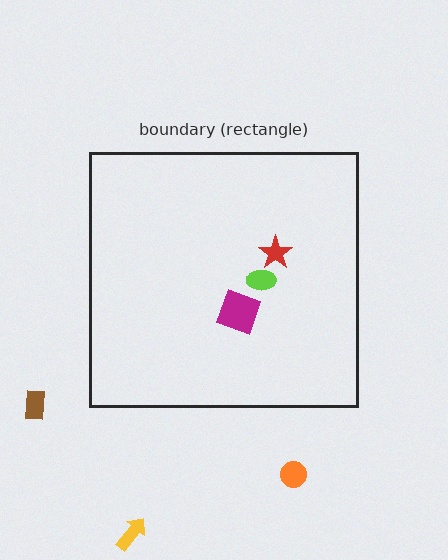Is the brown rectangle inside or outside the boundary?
Outside.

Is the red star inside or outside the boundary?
Inside.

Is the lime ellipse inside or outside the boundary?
Inside.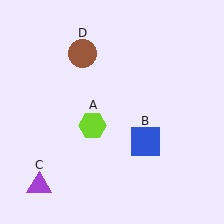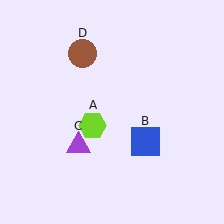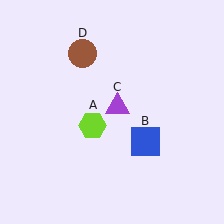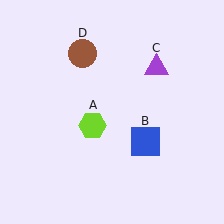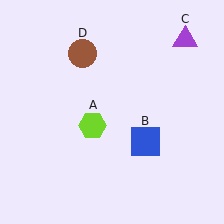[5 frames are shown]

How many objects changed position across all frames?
1 object changed position: purple triangle (object C).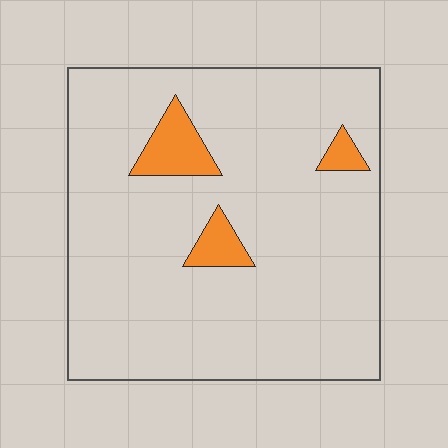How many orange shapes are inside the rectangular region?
3.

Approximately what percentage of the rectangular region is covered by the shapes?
Approximately 10%.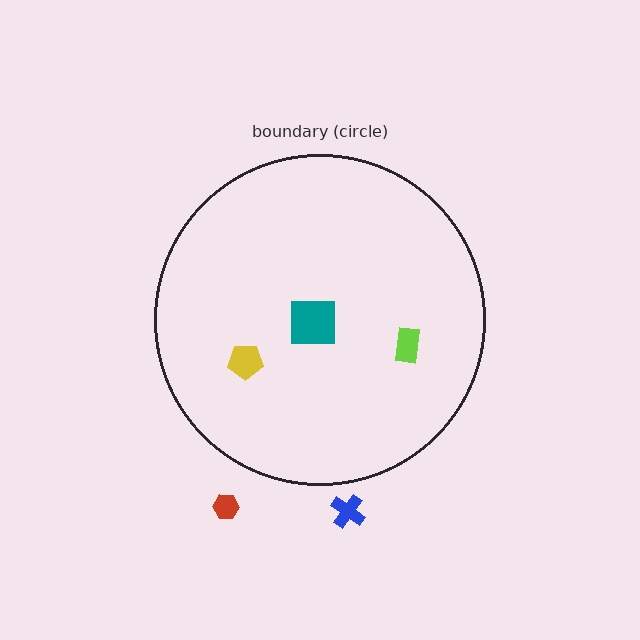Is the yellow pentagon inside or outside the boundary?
Inside.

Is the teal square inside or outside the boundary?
Inside.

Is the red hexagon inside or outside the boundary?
Outside.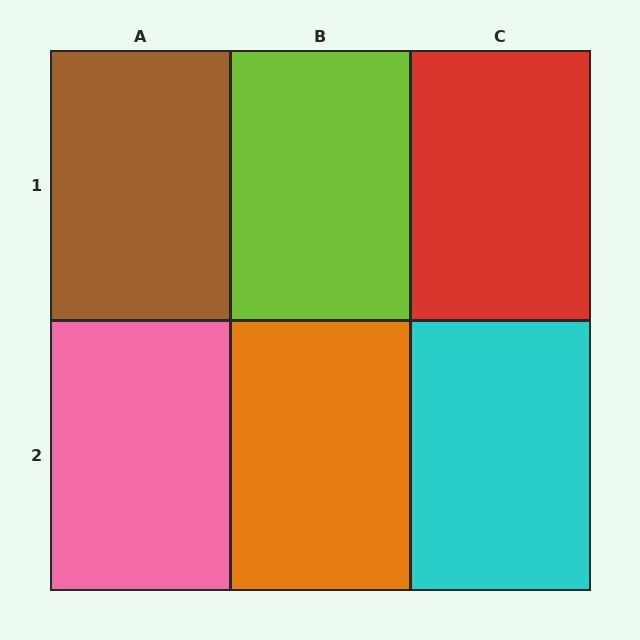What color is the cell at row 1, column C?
Red.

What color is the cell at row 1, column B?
Lime.